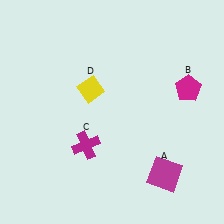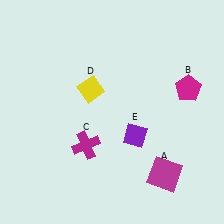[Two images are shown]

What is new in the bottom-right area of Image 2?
A purple diamond (E) was added in the bottom-right area of Image 2.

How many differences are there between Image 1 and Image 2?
There is 1 difference between the two images.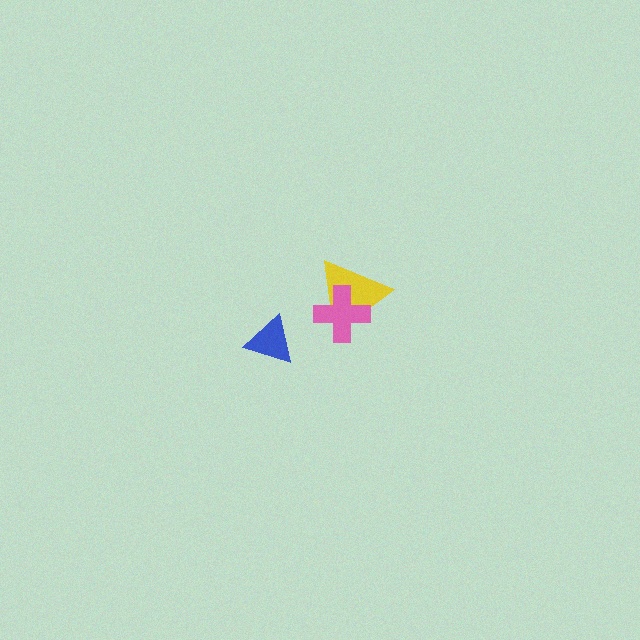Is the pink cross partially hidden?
No, no other shape covers it.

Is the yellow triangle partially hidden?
Yes, it is partially covered by another shape.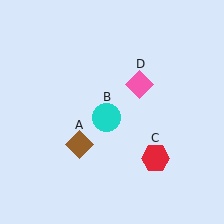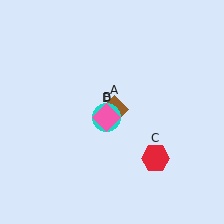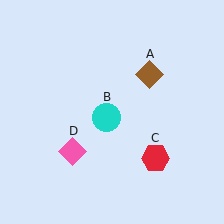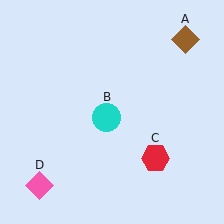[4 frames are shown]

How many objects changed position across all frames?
2 objects changed position: brown diamond (object A), pink diamond (object D).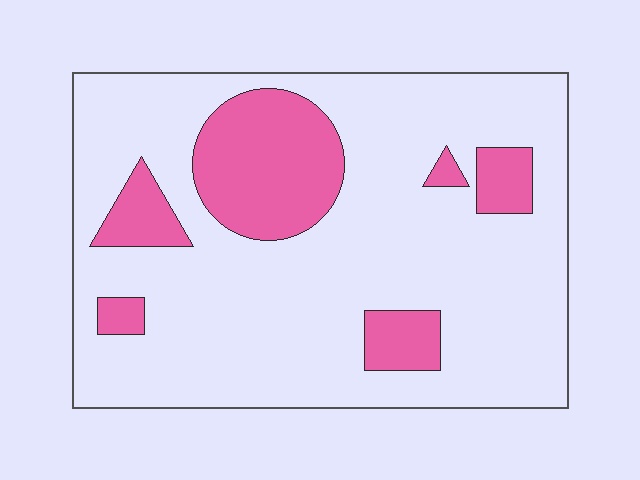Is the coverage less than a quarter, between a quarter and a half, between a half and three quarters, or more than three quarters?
Less than a quarter.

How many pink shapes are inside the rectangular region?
6.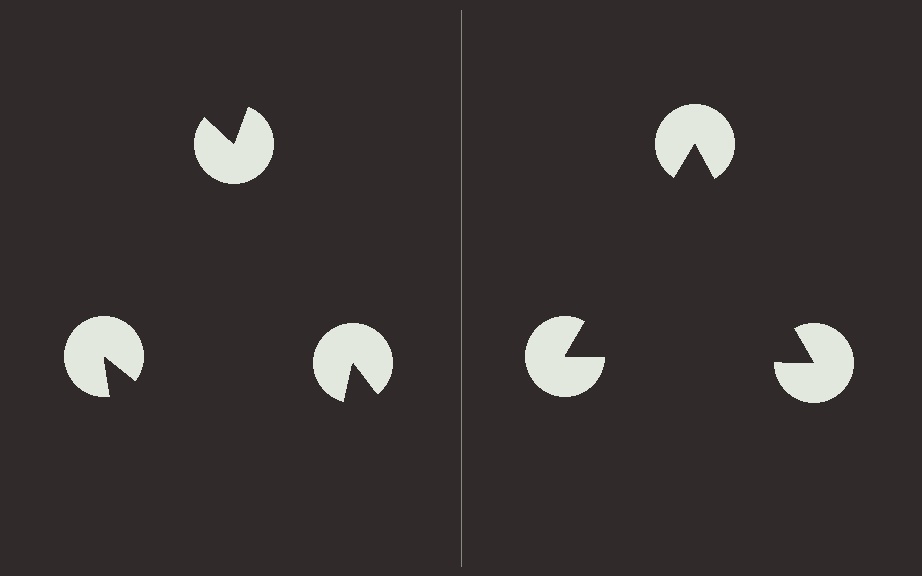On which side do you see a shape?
An illusory triangle appears on the right side. On the left side the wedge cuts are rotated, so no coherent shape forms.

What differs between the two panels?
The pac-man discs are positioned identically on both sides; only the wedge orientations differ. On the right they align to a triangle; on the left they are misaligned.